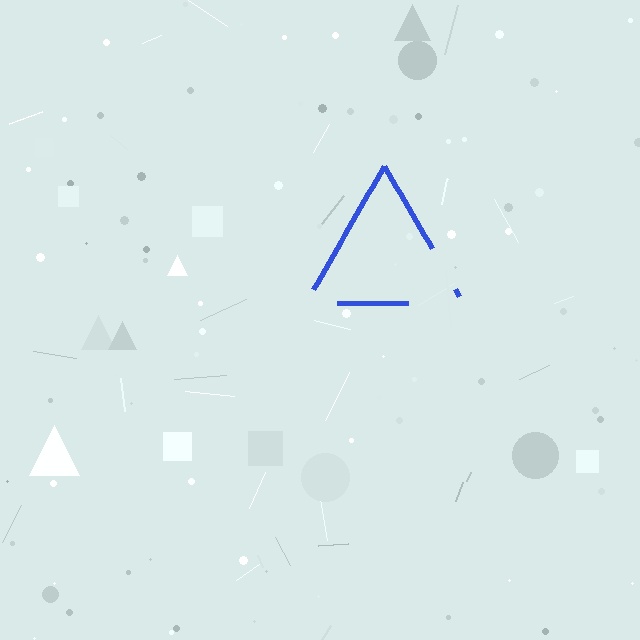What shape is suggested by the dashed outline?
The dashed outline suggests a triangle.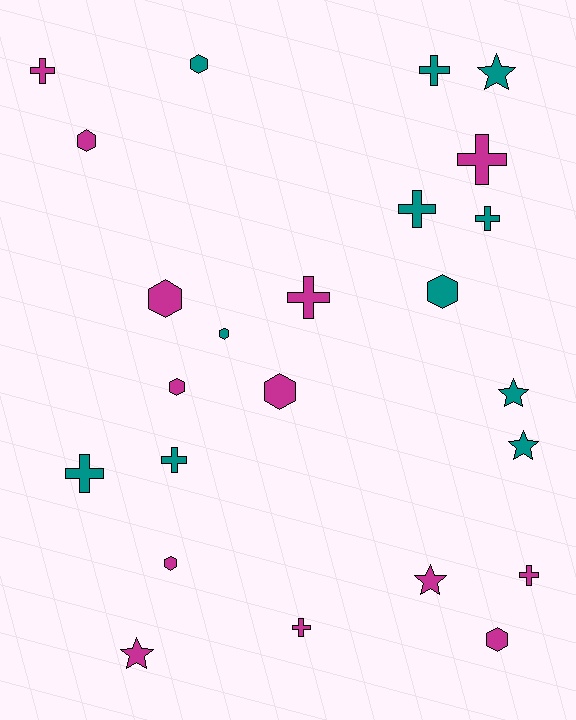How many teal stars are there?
There are 3 teal stars.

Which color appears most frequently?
Magenta, with 13 objects.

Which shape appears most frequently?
Cross, with 10 objects.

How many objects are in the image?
There are 24 objects.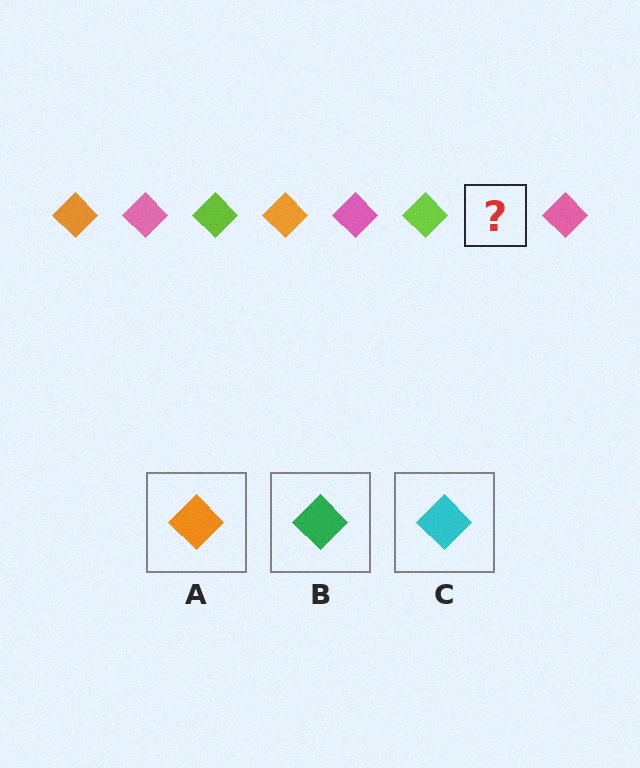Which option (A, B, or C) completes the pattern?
A.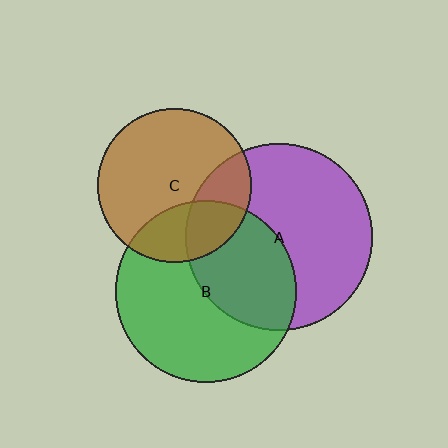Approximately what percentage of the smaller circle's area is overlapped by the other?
Approximately 25%.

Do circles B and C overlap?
Yes.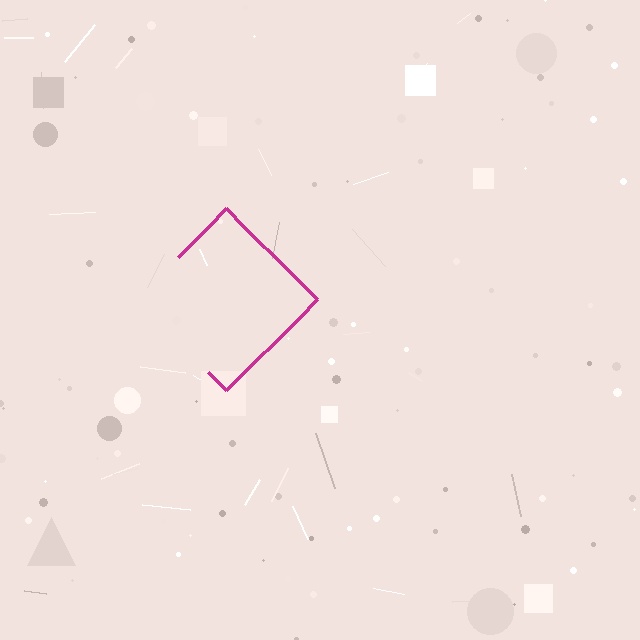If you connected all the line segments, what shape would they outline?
They would outline a diamond.